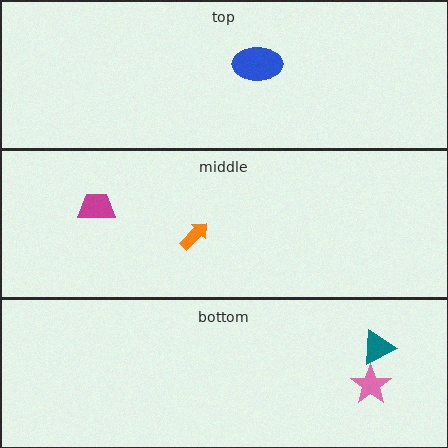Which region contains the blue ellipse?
The top region.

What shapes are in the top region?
The blue ellipse.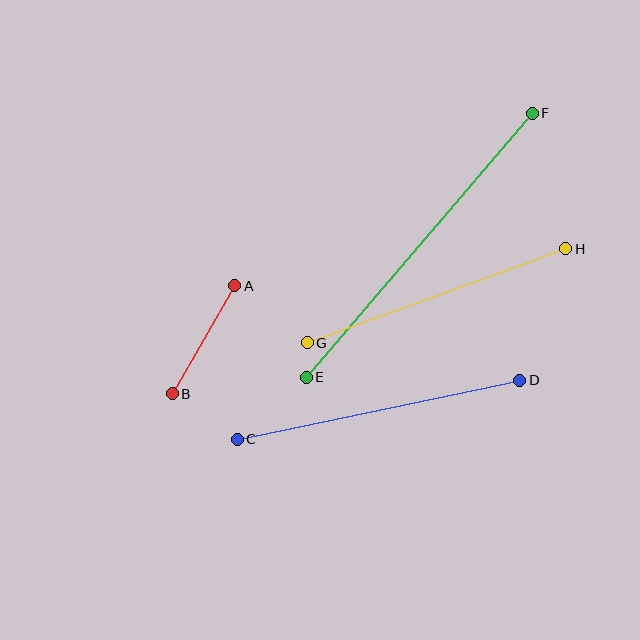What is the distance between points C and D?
The distance is approximately 289 pixels.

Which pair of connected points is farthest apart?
Points E and F are farthest apart.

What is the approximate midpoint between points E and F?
The midpoint is at approximately (419, 245) pixels.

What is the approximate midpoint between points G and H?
The midpoint is at approximately (436, 296) pixels.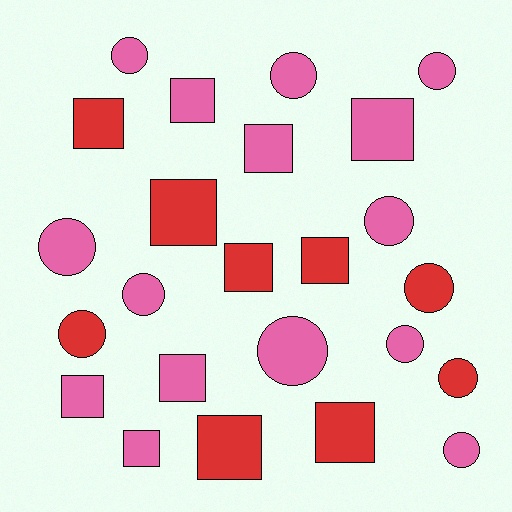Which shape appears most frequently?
Square, with 12 objects.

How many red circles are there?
There are 3 red circles.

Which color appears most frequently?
Pink, with 15 objects.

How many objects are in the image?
There are 24 objects.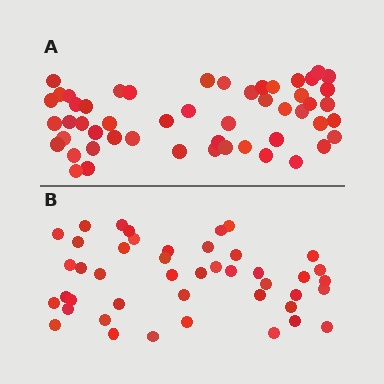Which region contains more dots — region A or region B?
Region A (the top region) has more dots.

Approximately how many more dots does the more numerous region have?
Region A has roughly 8 or so more dots than region B.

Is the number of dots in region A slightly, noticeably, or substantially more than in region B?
Region A has only slightly more — the two regions are fairly close. The ratio is roughly 1.2 to 1.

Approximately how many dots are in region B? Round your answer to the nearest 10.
About 40 dots. (The exact count is 44, which rounds to 40.)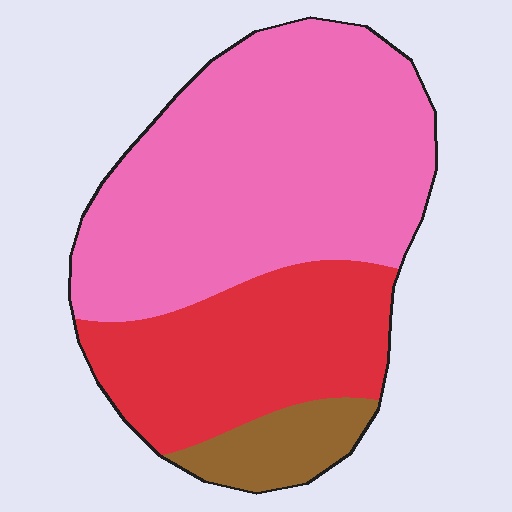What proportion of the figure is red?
Red takes up about one third (1/3) of the figure.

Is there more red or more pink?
Pink.